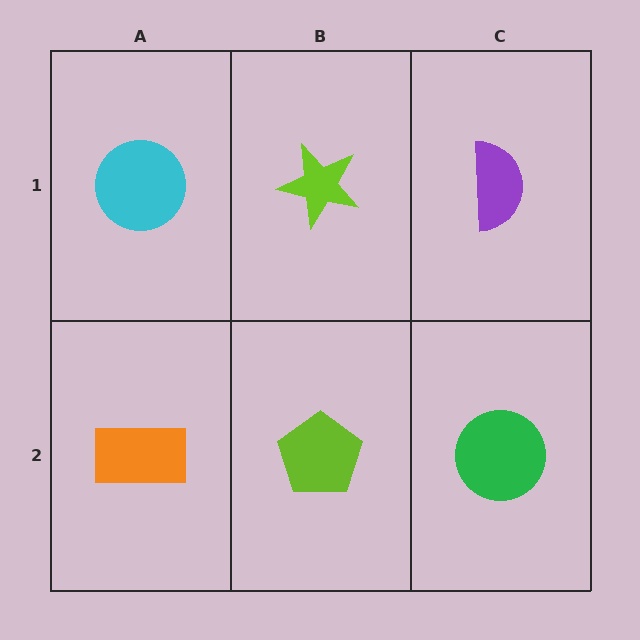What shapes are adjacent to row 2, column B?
A lime star (row 1, column B), an orange rectangle (row 2, column A), a green circle (row 2, column C).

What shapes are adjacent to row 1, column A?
An orange rectangle (row 2, column A), a lime star (row 1, column B).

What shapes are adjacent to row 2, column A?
A cyan circle (row 1, column A), a lime pentagon (row 2, column B).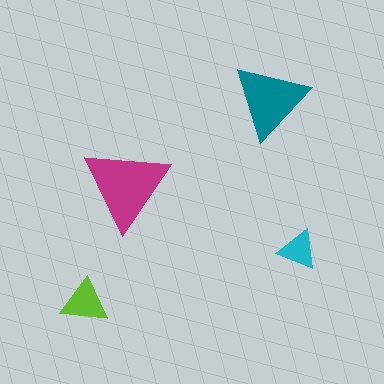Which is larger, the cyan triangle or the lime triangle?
The lime one.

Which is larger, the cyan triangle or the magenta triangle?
The magenta one.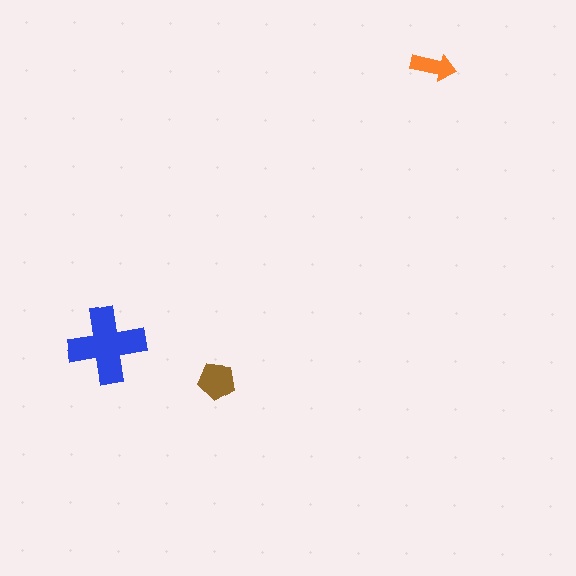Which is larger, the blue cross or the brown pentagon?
The blue cross.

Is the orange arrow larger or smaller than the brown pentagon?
Smaller.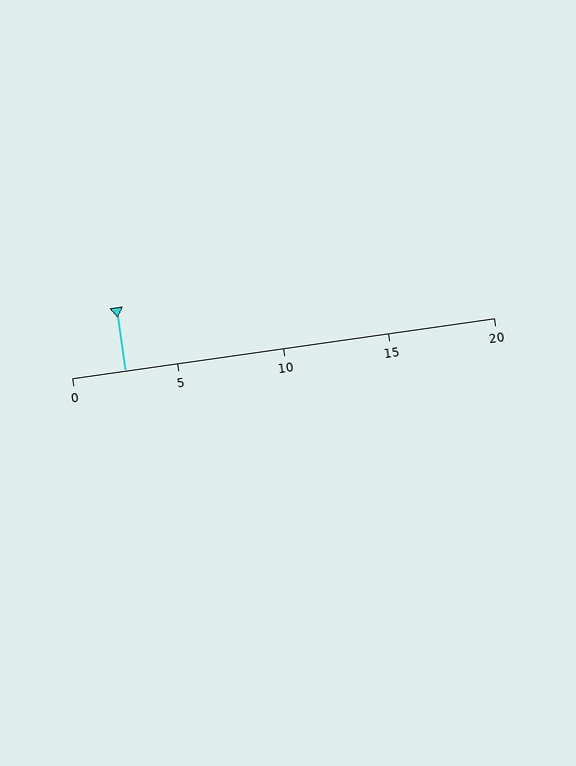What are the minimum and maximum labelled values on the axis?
The axis runs from 0 to 20.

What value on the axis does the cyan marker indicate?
The marker indicates approximately 2.5.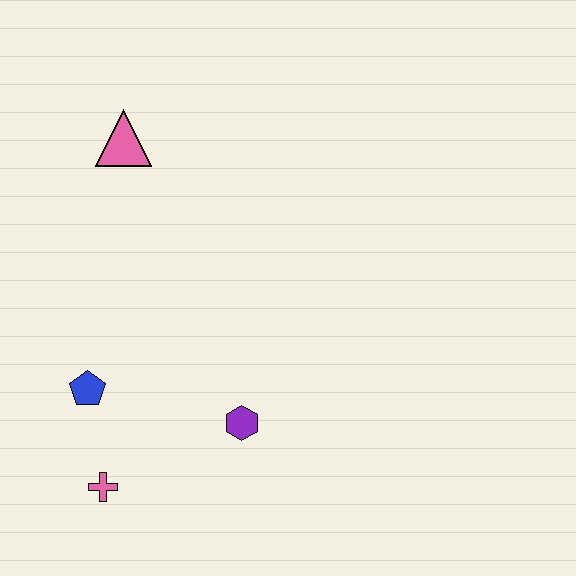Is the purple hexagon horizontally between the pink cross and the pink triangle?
No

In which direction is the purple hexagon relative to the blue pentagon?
The purple hexagon is to the right of the blue pentagon.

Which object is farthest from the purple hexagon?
The pink triangle is farthest from the purple hexagon.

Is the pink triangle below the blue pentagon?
No